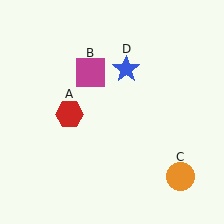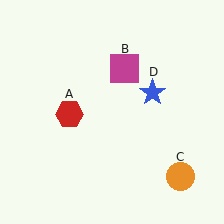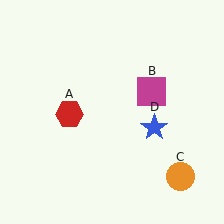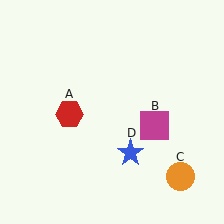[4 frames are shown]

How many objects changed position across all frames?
2 objects changed position: magenta square (object B), blue star (object D).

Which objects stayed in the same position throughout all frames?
Red hexagon (object A) and orange circle (object C) remained stationary.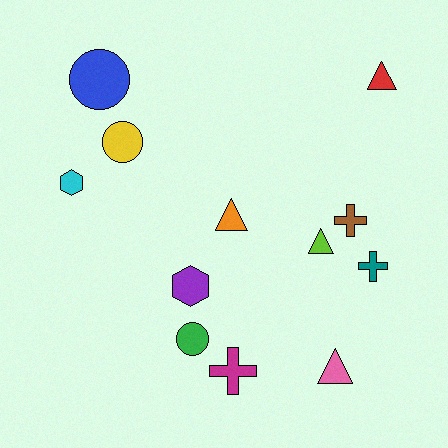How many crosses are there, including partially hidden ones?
There are 3 crosses.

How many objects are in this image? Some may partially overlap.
There are 12 objects.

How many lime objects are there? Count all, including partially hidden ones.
There is 1 lime object.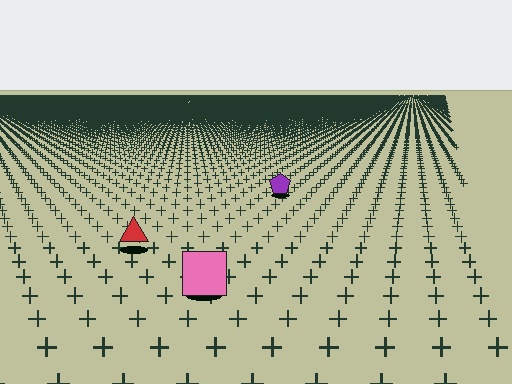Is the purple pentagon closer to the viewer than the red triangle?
No. The red triangle is closer — you can tell from the texture gradient: the ground texture is coarser near it.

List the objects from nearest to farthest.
From nearest to farthest: the pink square, the red triangle, the purple pentagon.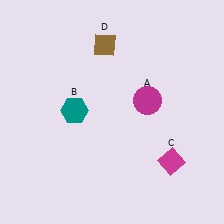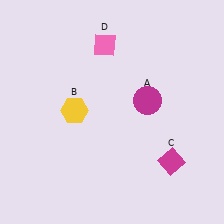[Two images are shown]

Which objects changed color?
B changed from teal to yellow. D changed from brown to pink.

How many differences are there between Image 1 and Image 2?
There are 2 differences between the two images.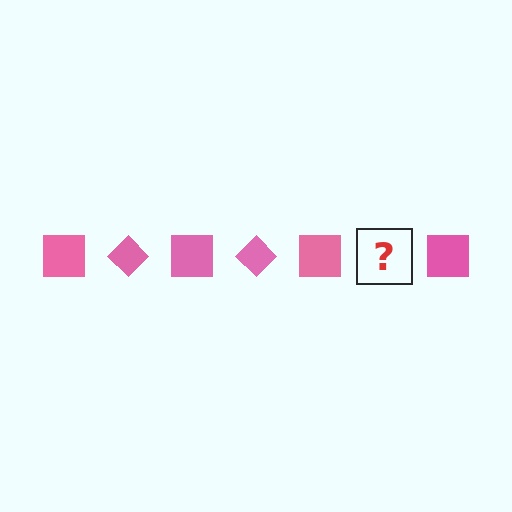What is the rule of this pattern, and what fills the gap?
The rule is that the pattern cycles through square, diamond shapes in pink. The gap should be filled with a pink diamond.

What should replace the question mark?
The question mark should be replaced with a pink diamond.